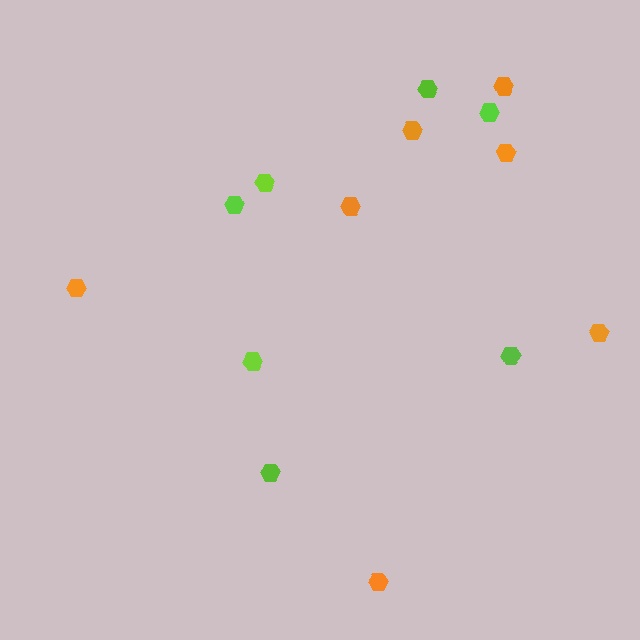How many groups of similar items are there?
There are 2 groups: one group of lime hexagons (7) and one group of orange hexagons (7).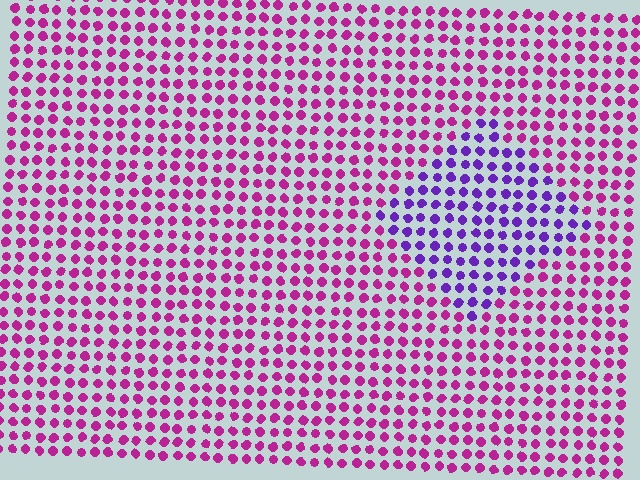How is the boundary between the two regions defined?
The boundary is defined purely by a slight shift in hue (about 46 degrees). Spacing, size, and orientation are identical on both sides.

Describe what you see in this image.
The image is filled with small magenta elements in a uniform arrangement. A diamond-shaped region is visible where the elements are tinted to a slightly different hue, forming a subtle color boundary.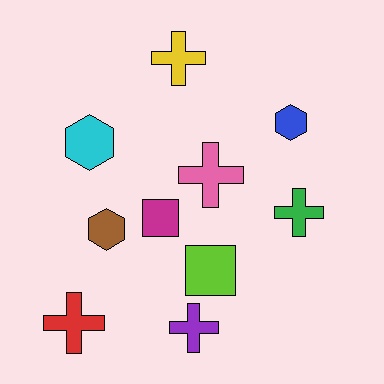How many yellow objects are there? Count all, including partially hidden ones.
There is 1 yellow object.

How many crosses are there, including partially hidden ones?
There are 5 crosses.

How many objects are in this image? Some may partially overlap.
There are 10 objects.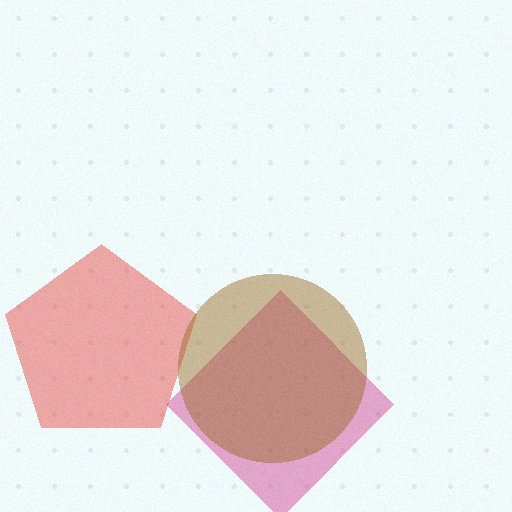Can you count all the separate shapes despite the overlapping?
Yes, there are 3 separate shapes.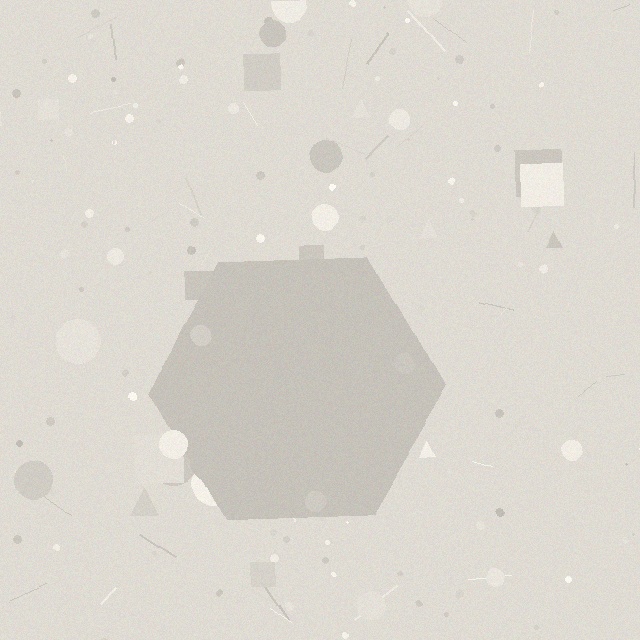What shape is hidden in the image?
A hexagon is hidden in the image.